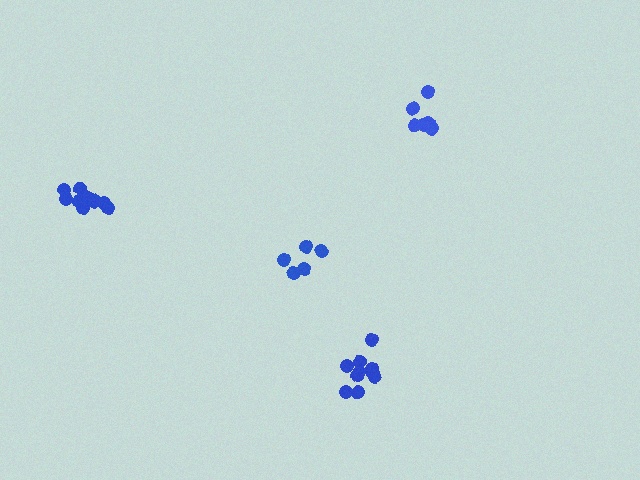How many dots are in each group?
Group 1: 10 dots, Group 2: 5 dots, Group 3: 6 dots, Group 4: 11 dots (32 total).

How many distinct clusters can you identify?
There are 4 distinct clusters.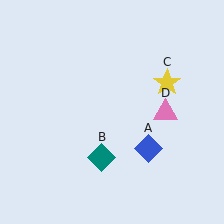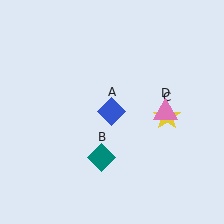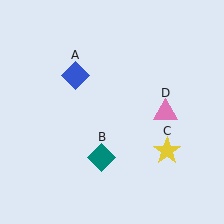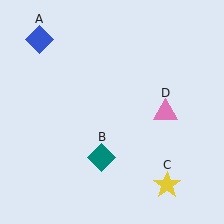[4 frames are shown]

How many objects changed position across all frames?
2 objects changed position: blue diamond (object A), yellow star (object C).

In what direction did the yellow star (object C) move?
The yellow star (object C) moved down.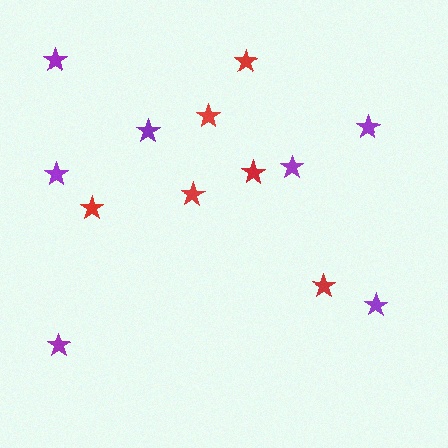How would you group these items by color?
There are 2 groups: one group of red stars (6) and one group of purple stars (7).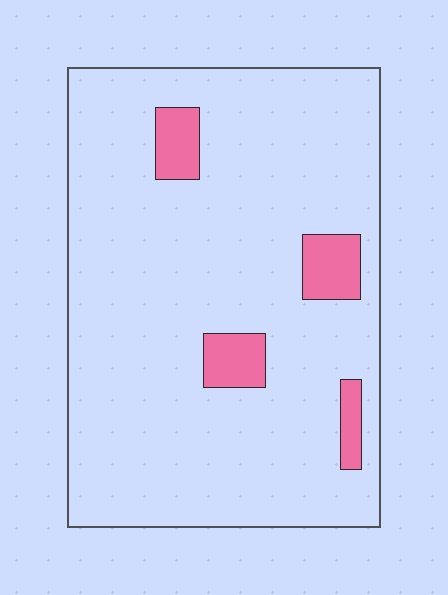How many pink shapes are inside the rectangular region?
4.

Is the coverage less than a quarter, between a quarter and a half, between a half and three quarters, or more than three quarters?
Less than a quarter.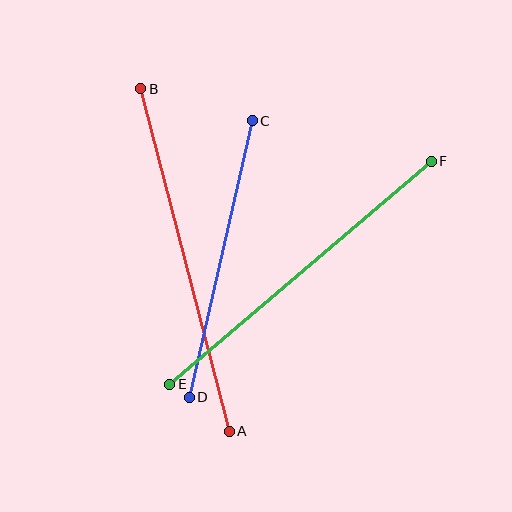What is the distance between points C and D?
The distance is approximately 284 pixels.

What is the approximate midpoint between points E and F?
The midpoint is at approximately (300, 273) pixels.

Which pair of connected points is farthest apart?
Points A and B are farthest apart.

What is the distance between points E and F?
The distance is approximately 344 pixels.